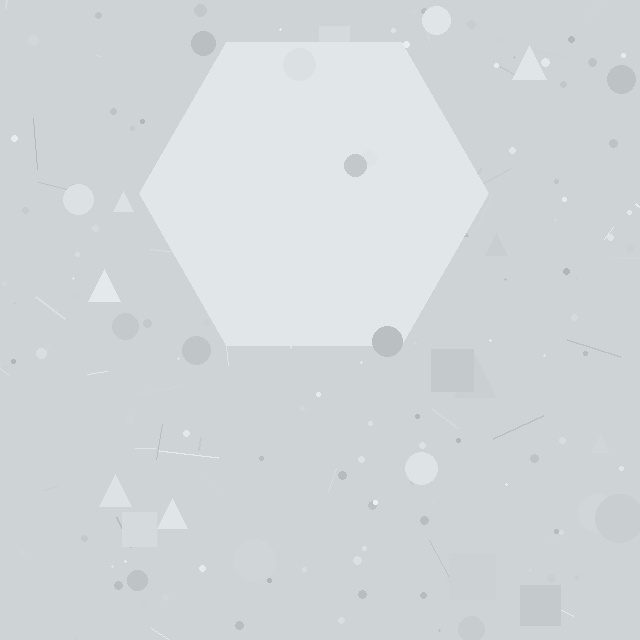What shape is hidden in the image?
A hexagon is hidden in the image.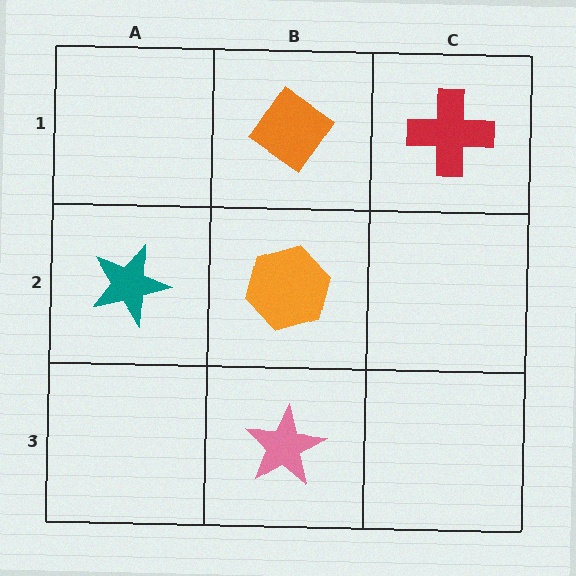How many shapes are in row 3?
1 shape.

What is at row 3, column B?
A pink star.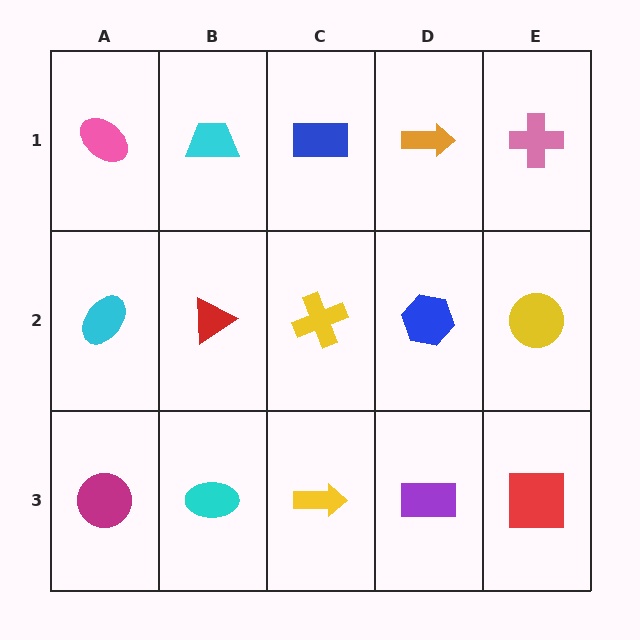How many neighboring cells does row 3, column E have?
2.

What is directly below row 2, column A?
A magenta circle.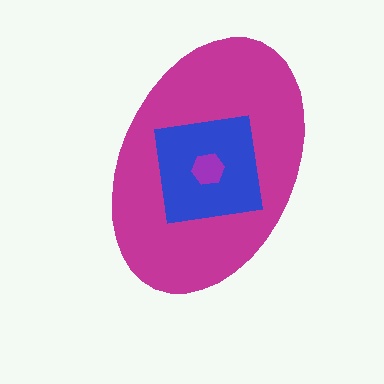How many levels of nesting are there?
3.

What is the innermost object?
The purple hexagon.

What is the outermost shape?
The magenta ellipse.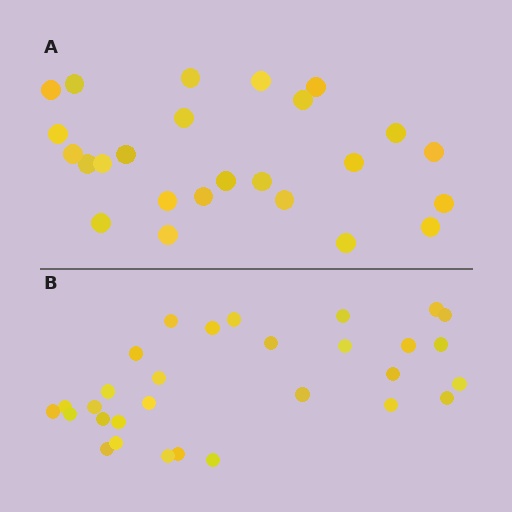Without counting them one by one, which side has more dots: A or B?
Region B (the bottom region) has more dots.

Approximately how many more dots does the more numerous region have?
Region B has about 5 more dots than region A.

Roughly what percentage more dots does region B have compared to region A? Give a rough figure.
About 20% more.